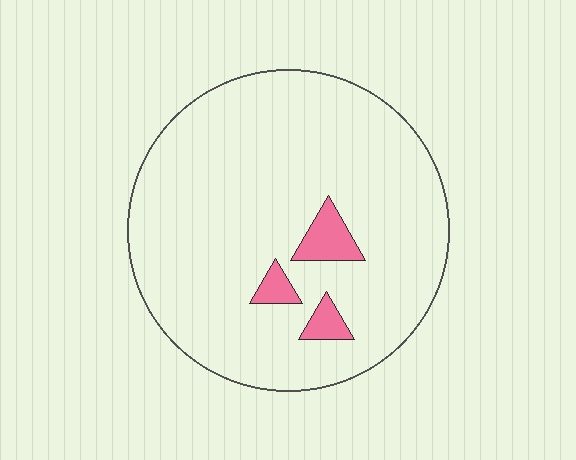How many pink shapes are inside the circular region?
3.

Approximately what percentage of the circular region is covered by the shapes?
Approximately 5%.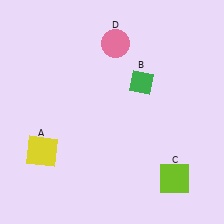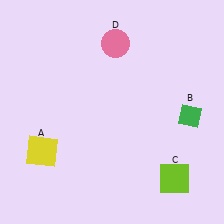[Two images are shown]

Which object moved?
The green diamond (B) moved right.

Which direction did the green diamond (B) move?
The green diamond (B) moved right.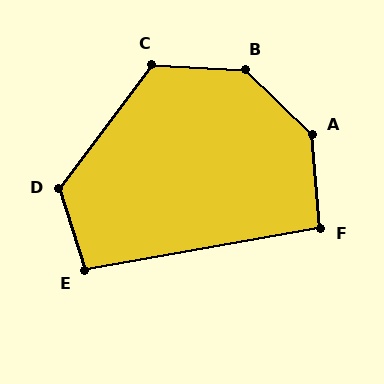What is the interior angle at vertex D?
Approximately 126 degrees (obtuse).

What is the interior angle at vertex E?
Approximately 97 degrees (obtuse).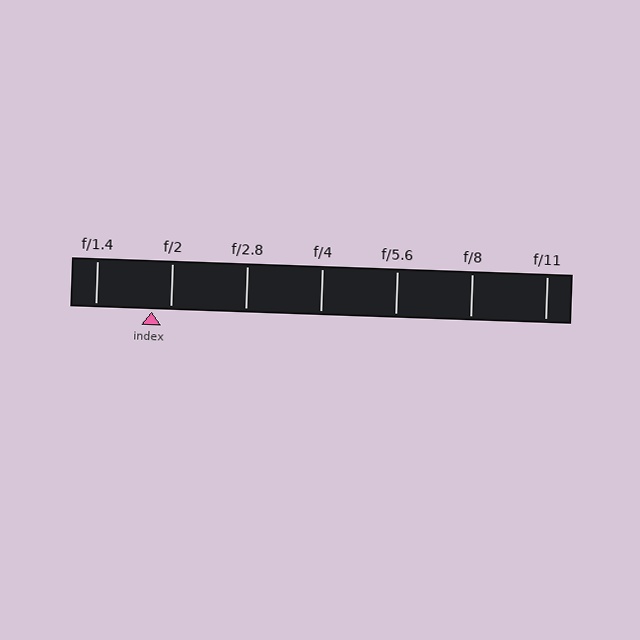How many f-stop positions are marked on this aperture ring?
There are 7 f-stop positions marked.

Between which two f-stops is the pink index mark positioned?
The index mark is between f/1.4 and f/2.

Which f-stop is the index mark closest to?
The index mark is closest to f/2.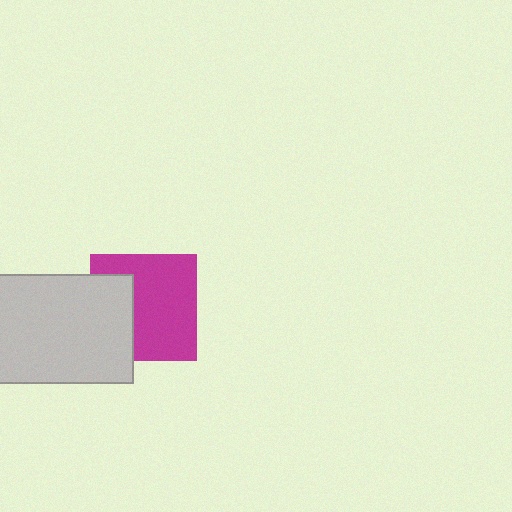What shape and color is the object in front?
The object in front is a light gray rectangle.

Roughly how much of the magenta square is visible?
Most of it is visible (roughly 67%).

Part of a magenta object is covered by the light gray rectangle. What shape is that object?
It is a square.